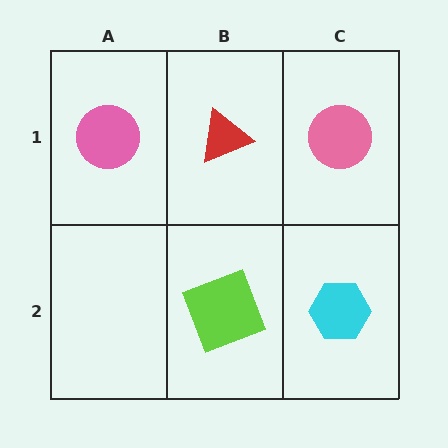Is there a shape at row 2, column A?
No, that cell is empty.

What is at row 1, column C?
A pink circle.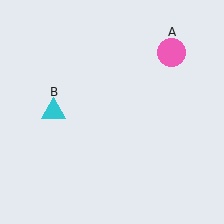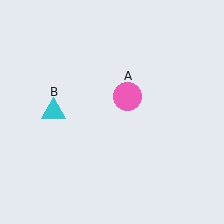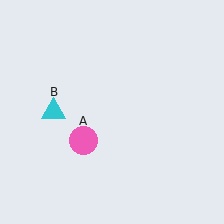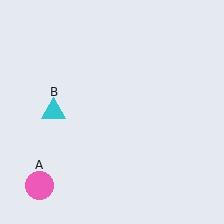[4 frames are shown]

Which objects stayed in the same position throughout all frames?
Cyan triangle (object B) remained stationary.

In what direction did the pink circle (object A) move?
The pink circle (object A) moved down and to the left.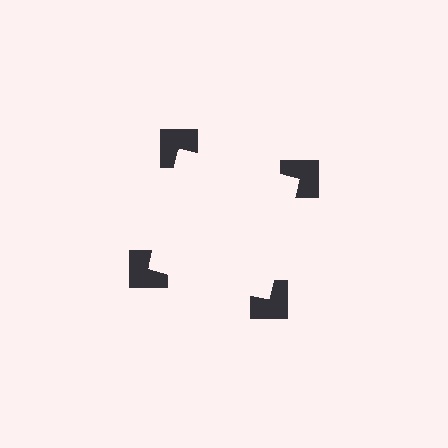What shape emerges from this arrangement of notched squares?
An illusory square — its edges are inferred from the aligned wedge cuts in the notched squares, not physically drawn.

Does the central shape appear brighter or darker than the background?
It typically appears slightly brighter than the background, even though no actual brightness change is drawn.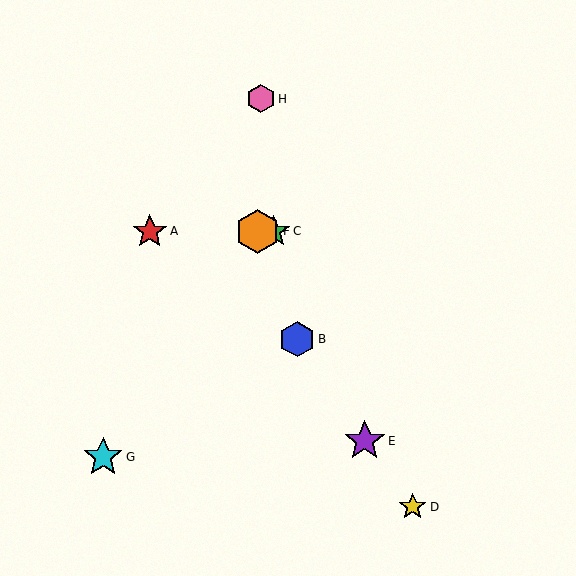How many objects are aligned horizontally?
3 objects (A, C, F) are aligned horizontally.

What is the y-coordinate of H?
Object H is at y≈99.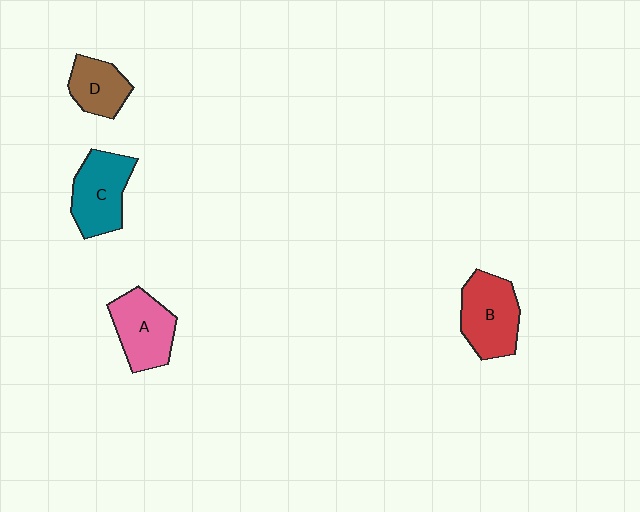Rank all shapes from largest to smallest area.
From largest to smallest: B (red), C (teal), A (pink), D (brown).